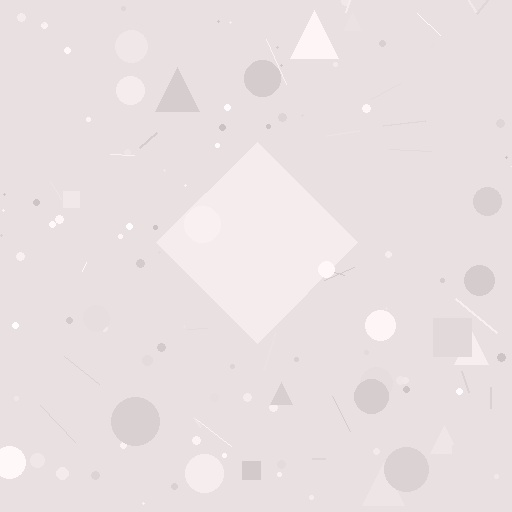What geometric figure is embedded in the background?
A diamond is embedded in the background.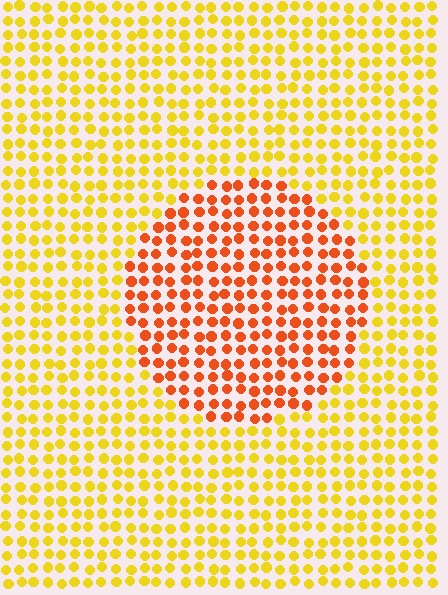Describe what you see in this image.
The image is filled with small yellow elements in a uniform arrangement. A circle-shaped region is visible where the elements are tinted to a slightly different hue, forming a subtle color boundary.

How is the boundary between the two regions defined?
The boundary is defined purely by a slight shift in hue (about 39 degrees). Spacing, size, and orientation are identical on both sides.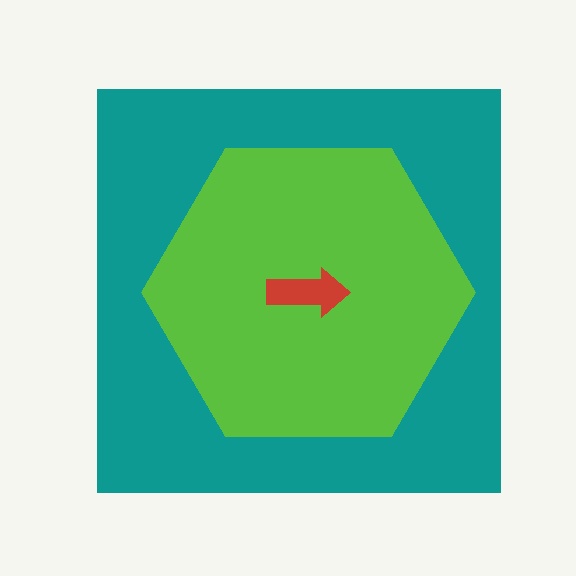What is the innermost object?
The red arrow.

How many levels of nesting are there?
3.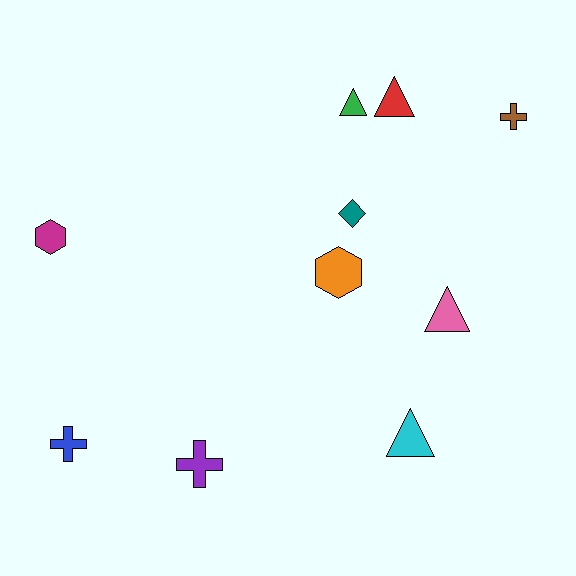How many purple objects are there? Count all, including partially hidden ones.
There is 1 purple object.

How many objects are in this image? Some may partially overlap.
There are 10 objects.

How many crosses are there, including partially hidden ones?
There are 3 crosses.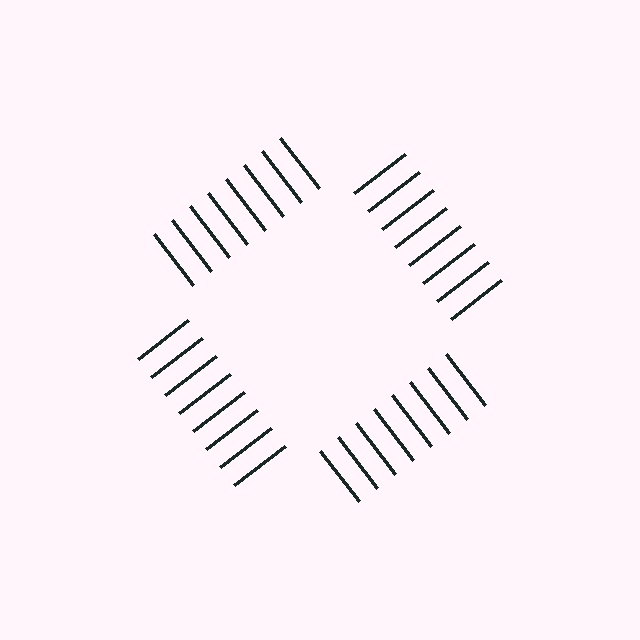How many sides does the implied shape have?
4 sides — the line-ends trace a square.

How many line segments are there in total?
32 — 8 along each of the 4 edges.